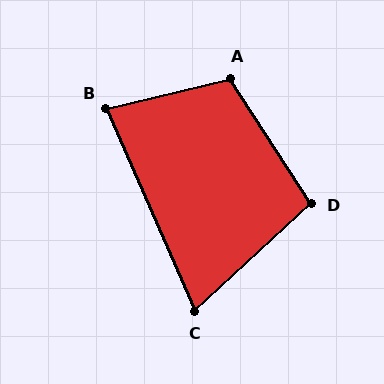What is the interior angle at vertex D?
Approximately 100 degrees (obtuse).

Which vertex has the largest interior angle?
A, at approximately 109 degrees.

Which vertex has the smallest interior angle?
C, at approximately 71 degrees.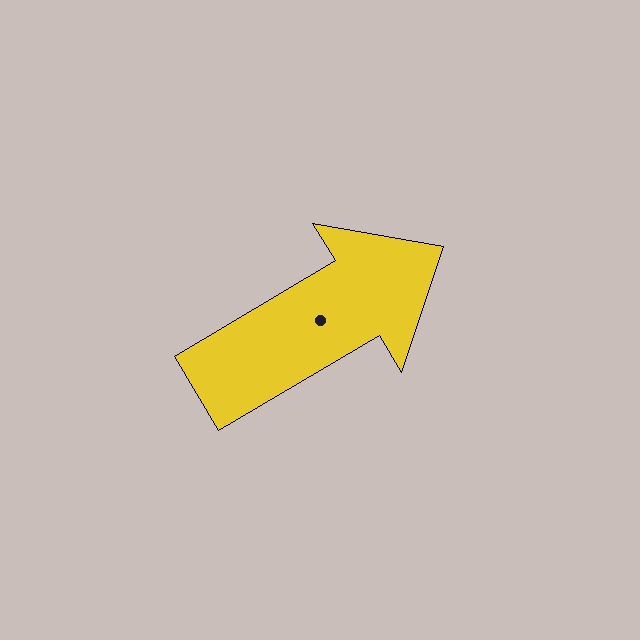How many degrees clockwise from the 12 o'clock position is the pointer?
Approximately 59 degrees.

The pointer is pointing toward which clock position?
Roughly 2 o'clock.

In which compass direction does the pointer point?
Northeast.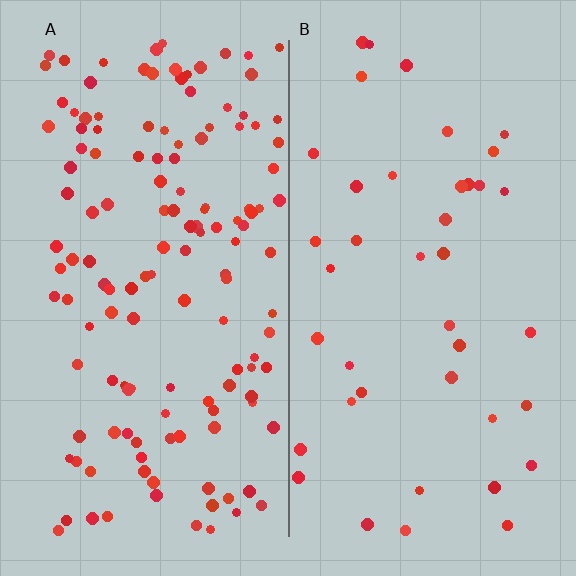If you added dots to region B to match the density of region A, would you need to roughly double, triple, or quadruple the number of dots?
Approximately triple.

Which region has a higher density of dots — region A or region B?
A (the left).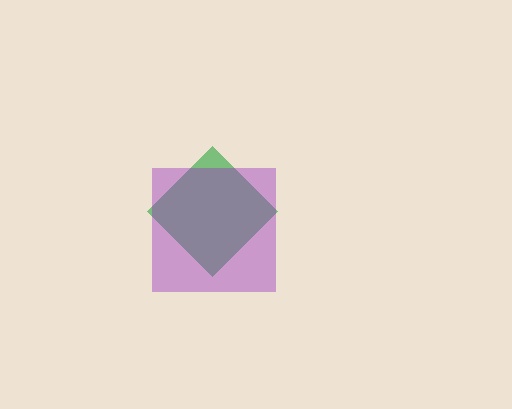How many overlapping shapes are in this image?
There are 2 overlapping shapes in the image.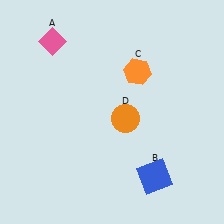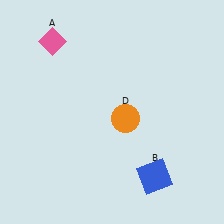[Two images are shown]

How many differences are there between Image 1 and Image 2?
There is 1 difference between the two images.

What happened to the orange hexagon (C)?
The orange hexagon (C) was removed in Image 2. It was in the top-right area of Image 1.